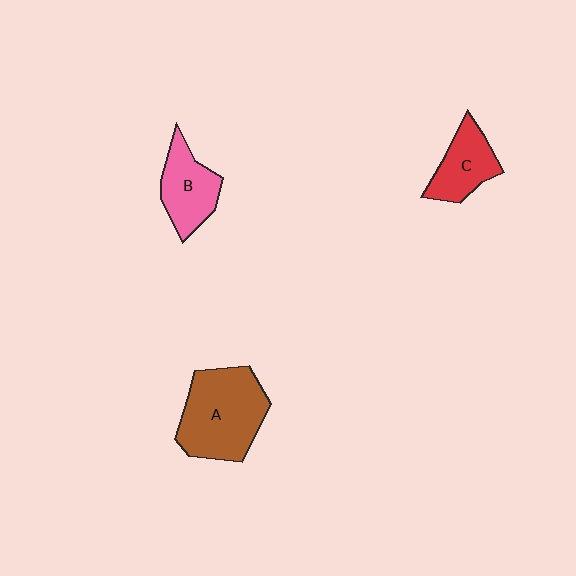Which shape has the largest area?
Shape A (brown).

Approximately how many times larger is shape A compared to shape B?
Approximately 1.7 times.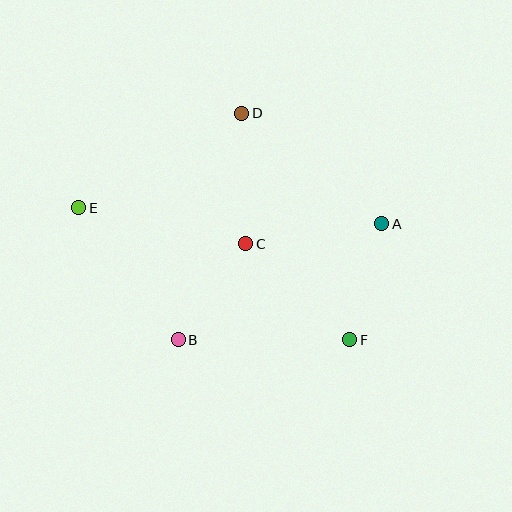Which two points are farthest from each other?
Points A and E are farthest from each other.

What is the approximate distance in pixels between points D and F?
The distance between D and F is approximately 251 pixels.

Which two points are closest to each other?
Points B and C are closest to each other.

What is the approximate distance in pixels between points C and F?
The distance between C and F is approximately 142 pixels.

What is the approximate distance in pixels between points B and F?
The distance between B and F is approximately 172 pixels.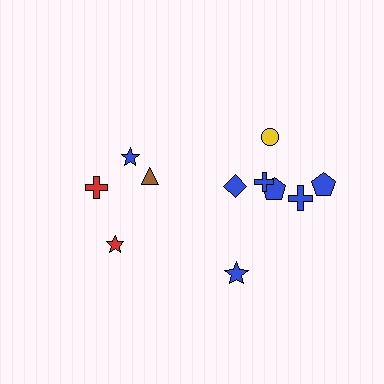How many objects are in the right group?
There are 7 objects.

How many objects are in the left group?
There are 4 objects.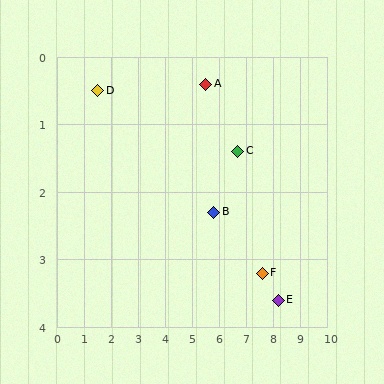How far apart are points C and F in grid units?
Points C and F are about 2.0 grid units apart.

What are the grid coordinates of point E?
Point E is at approximately (8.2, 3.6).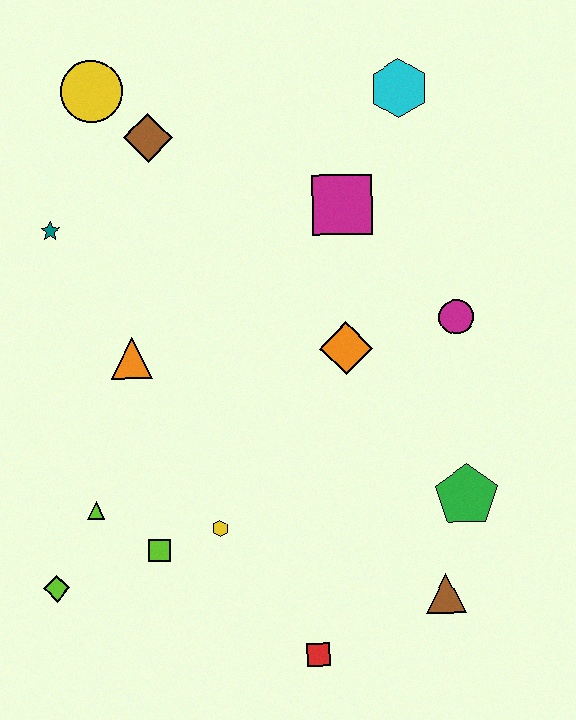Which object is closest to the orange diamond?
The magenta circle is closest to the orange diamond.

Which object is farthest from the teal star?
The brown triangle is farthest from the teal star.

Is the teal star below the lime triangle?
No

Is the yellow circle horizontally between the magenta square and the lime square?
No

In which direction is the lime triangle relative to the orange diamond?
The lime triangle is to the left of the orange diamond.